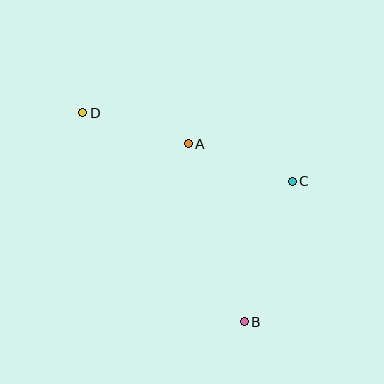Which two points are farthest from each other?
Points B and D are farthest from each other.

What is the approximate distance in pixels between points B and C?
The distance between B and C is approximately 148 pixels.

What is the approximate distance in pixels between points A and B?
The distance between A and B is approximately 187 pixels.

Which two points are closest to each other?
Points A and D are closest to each other.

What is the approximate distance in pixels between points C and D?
The distance between C and D is approximately 221 pixels.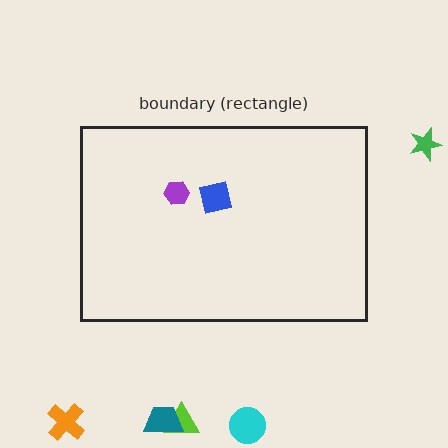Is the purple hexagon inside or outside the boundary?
Inside.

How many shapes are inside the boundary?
2 inside, 5 outside.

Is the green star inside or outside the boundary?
Outside.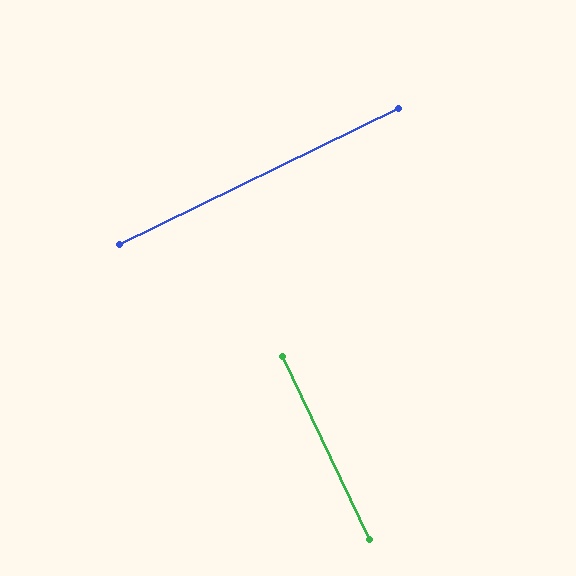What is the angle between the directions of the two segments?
Approximately 89 degrees.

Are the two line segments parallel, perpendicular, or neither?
Perpendicular — they meet at approximately 89°.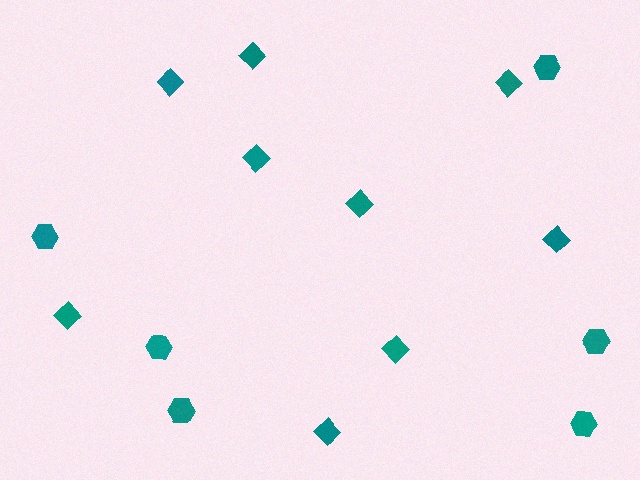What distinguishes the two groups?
There are 2 groups: one group of hexagons (6) and one group of diamonds (9).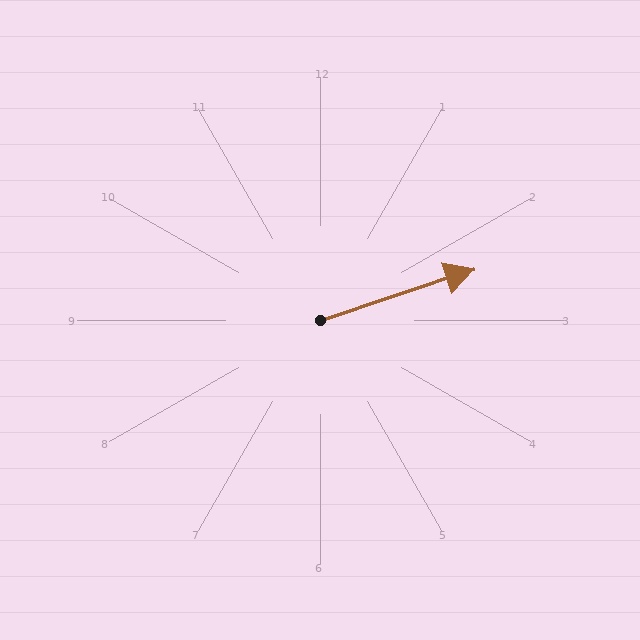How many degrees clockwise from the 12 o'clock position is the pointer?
Approximately 72 degrees.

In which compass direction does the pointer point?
East.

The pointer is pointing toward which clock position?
Roughly 2 o'clock.